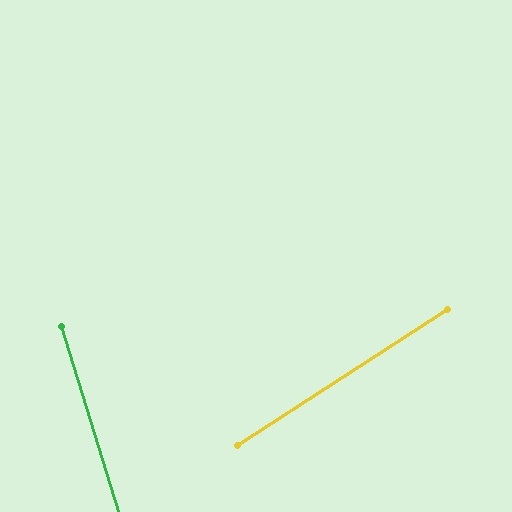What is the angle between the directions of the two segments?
Approximately 74 degrees.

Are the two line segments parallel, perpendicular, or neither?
Neither parallel nor perpendicular — they differ by about 74°.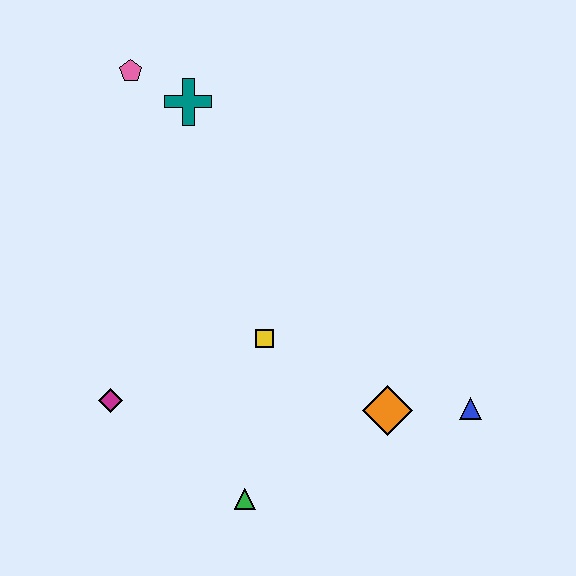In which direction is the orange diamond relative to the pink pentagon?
The orange diamond is below the pink pentagon.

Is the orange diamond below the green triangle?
No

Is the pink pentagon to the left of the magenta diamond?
No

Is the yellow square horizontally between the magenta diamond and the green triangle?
No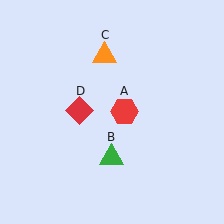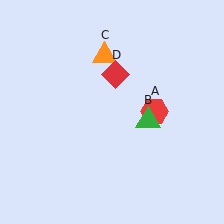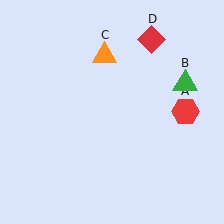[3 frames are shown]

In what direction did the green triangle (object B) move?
The green triangle (object B) moved up and to the right.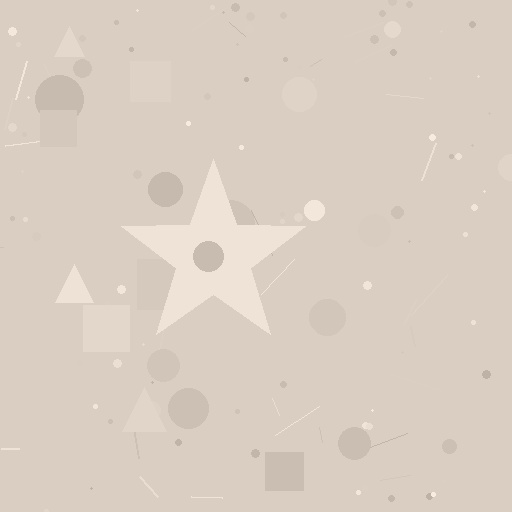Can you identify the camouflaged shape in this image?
The camouflaged shape is a star.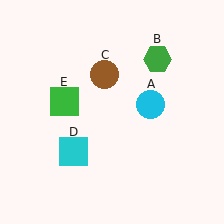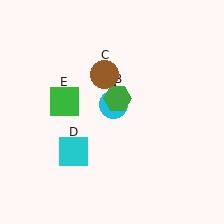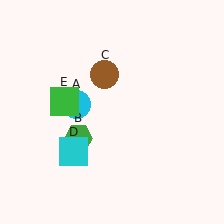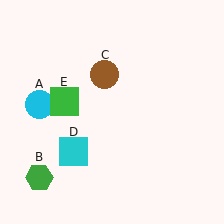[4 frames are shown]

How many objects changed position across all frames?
2 objects changed position: cyan circle (object A), green hexagon (object B).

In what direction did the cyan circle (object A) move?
The cyan circle (object A) moved left.